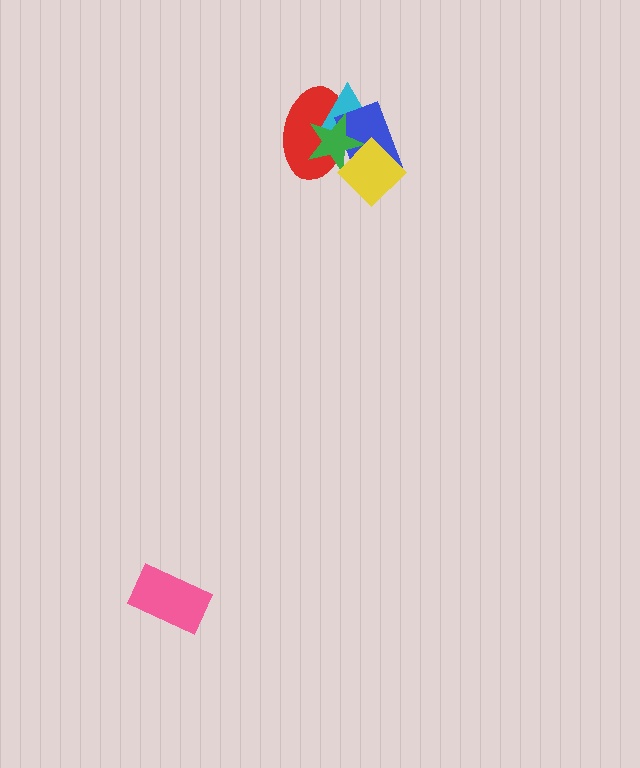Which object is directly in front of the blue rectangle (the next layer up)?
The green star is directly in front of the blue rectangle.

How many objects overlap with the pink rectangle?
0 objects overlap with the pink rectangle.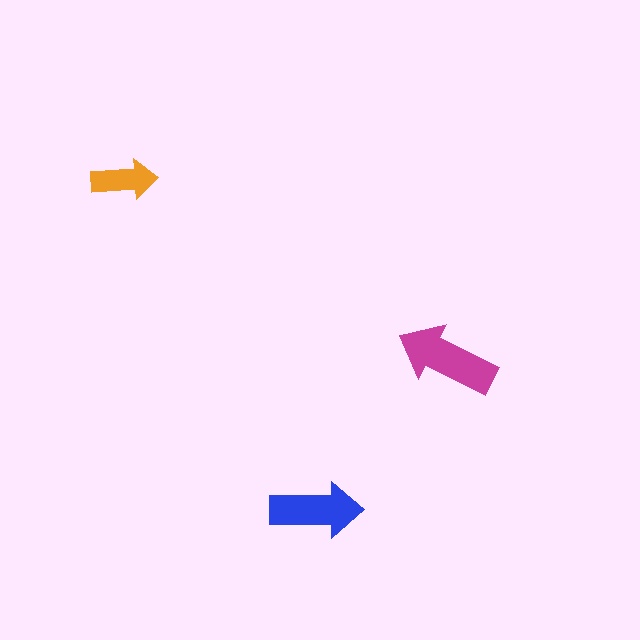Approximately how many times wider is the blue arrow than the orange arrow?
About 1.5 times wider.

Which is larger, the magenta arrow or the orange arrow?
The magenta one.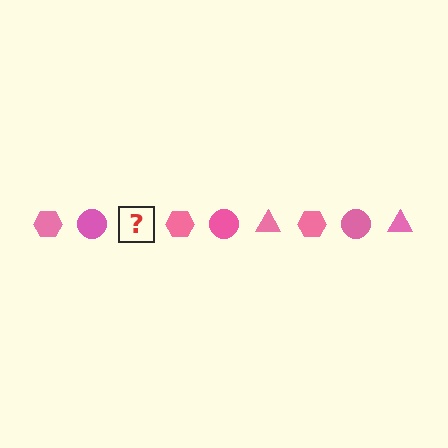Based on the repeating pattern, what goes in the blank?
The blank should be a pink triangle.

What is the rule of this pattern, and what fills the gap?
The rule is that the pattern cycles through hexagon, circle, triangle shapes in pink. The gap should be filled with a pink triangle.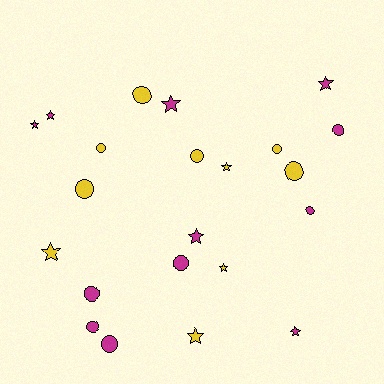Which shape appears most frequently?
Circle, with 12 objects.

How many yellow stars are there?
There are 4 yellow stars.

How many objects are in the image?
There are 22 objects.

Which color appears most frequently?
Magenta, with 12 objects.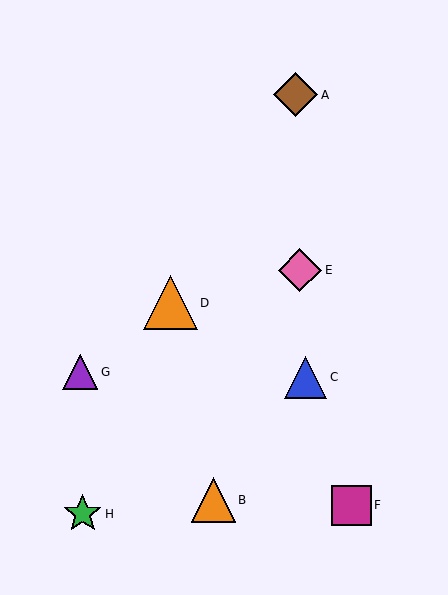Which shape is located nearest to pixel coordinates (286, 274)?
The pink diamond (labeled E) at (300, 270) is nearest to that location.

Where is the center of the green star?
The center of the green star is at (83, 514).